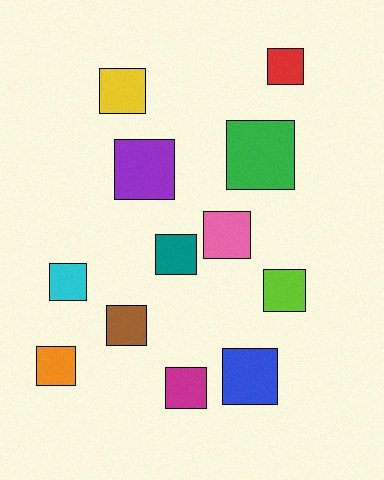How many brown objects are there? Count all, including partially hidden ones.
There is 1 brown object.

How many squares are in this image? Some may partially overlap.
There are 12 squares.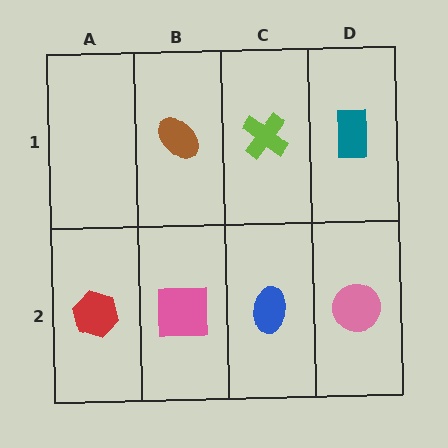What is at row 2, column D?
A pink circle.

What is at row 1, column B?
A brown ellipse.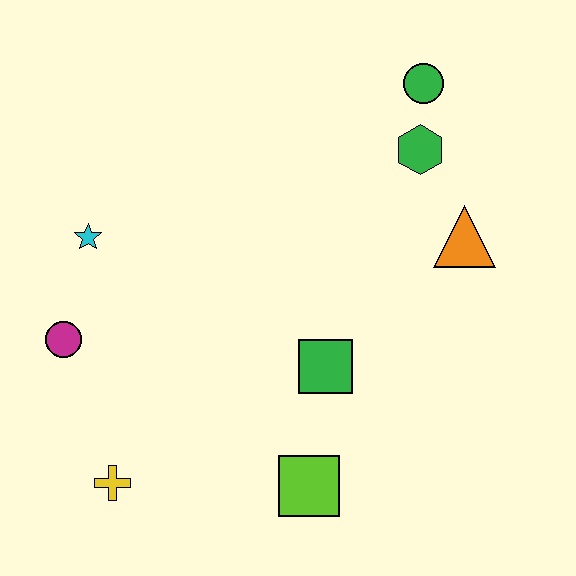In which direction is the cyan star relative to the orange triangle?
The cyan star is to the left of the orange triangle.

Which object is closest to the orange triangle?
The green hexagon is closest to the orange triangle.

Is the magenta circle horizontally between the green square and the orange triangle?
No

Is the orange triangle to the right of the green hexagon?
Yes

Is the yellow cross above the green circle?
No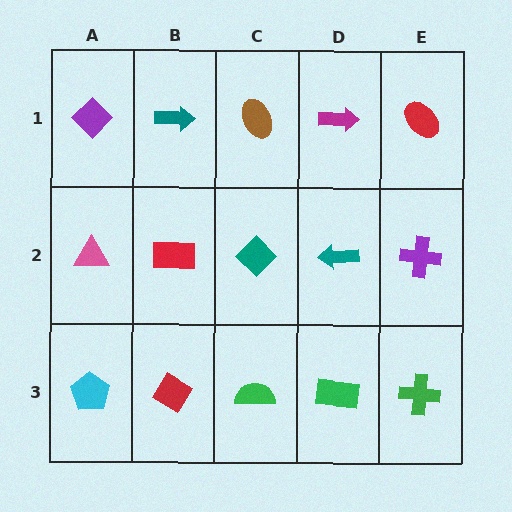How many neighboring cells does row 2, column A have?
3.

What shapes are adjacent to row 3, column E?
A purple cross (row 2, column E), a green rectangle (row 3, column D).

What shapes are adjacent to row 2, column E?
A red ellipse (row 1, column E), a green cross (row 3, column E), a teal arrow (row 2, column D).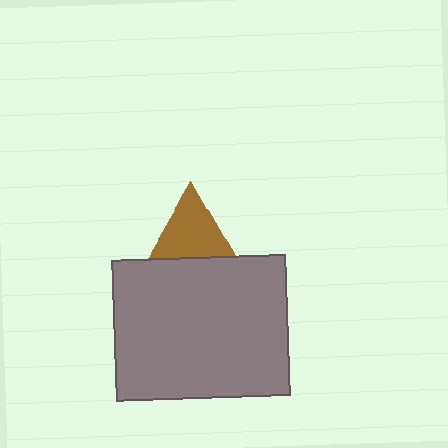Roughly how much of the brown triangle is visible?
A small part of it is visible (roughly 41%).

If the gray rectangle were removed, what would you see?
You would see the complete brown triangle.